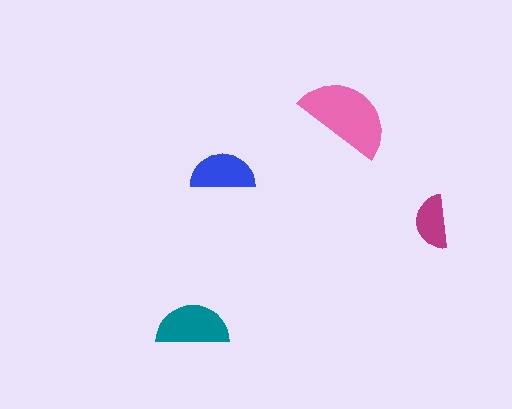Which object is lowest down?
The teal semicircle is bottommost.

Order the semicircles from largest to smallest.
the pink one, the teal one, the blue one, the magenta one.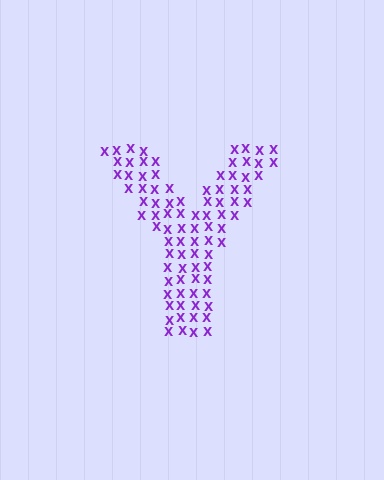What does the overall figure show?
The overall figure shows the letter Y.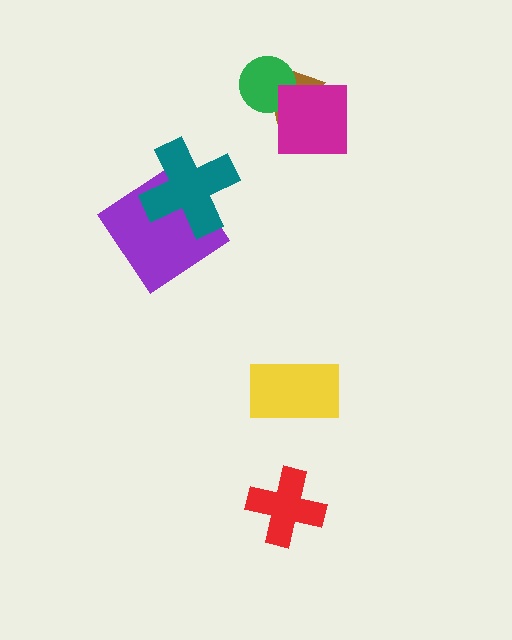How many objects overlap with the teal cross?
1 object overlaps with the teal cross.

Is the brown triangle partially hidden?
Yes, it is partially covered by another shape.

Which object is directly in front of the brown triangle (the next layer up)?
The green circle is directly in front of the brown triangle.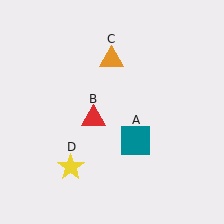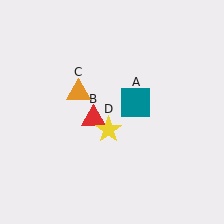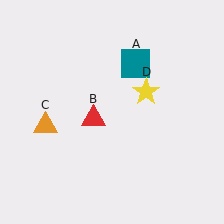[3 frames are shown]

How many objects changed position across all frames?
3 objects changed position: teal square (object A), orange triangle (object C), yellow star (object D).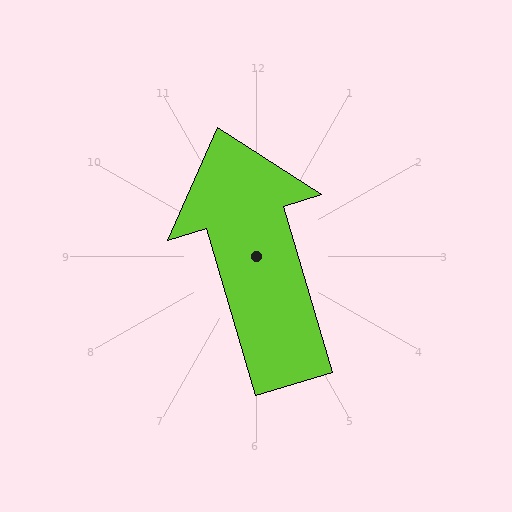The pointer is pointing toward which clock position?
Roughly 11 o'clock.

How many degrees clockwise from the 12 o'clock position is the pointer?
Approximately 343 degrees.